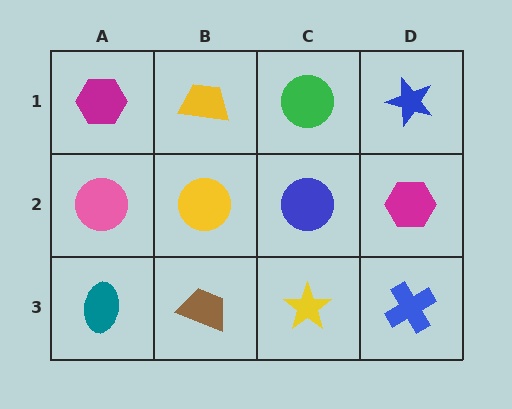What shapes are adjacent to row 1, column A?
A pink circle (row 2, column A), a yellow trapezoid (row 1, column B).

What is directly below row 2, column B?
A brown trapezoid.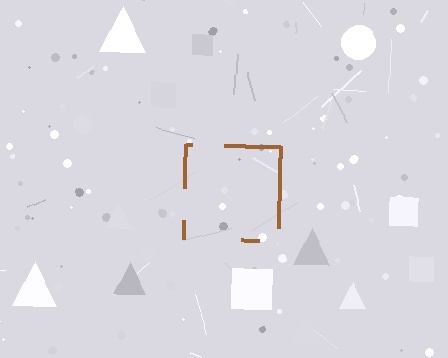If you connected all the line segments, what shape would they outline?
They would outline a square.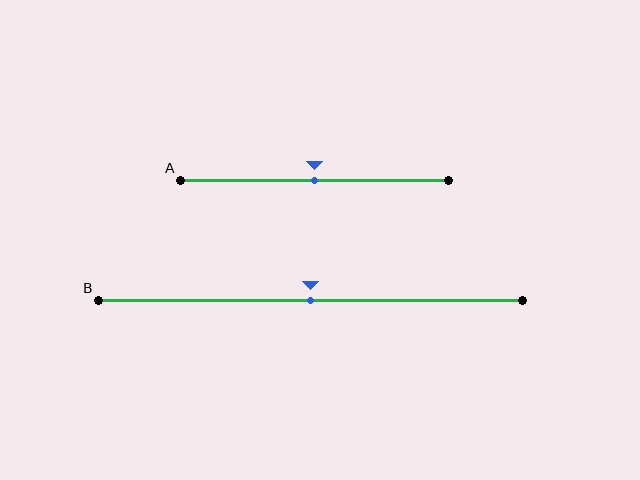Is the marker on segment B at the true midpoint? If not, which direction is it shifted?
Yes, the marker on segment B is at the true midpoint.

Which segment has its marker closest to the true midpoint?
Segment A has its marker closest to the true midpoint.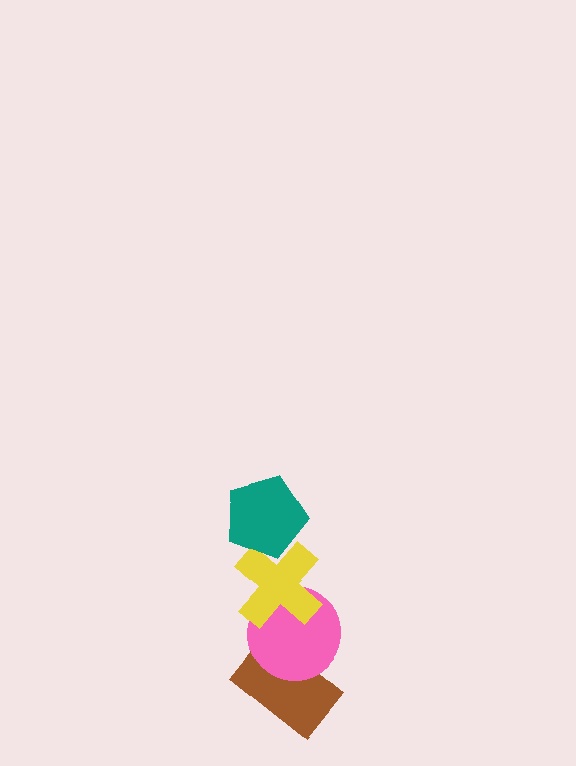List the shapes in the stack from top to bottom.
From top to bottom: the teal pentagon, the yellow cross, the pink circle, the brown rectangle.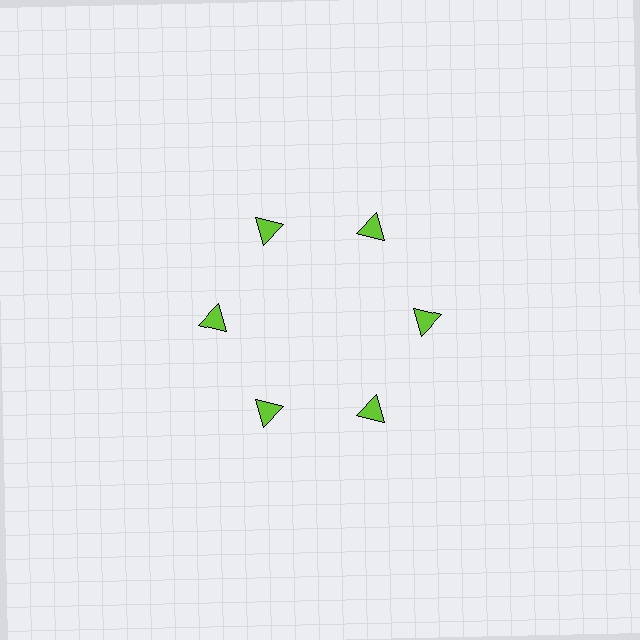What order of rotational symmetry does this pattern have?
This pattern has 6-fold rotational symmetry.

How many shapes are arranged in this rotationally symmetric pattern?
There are 6 shapes, arranged in 6 groups of 1.